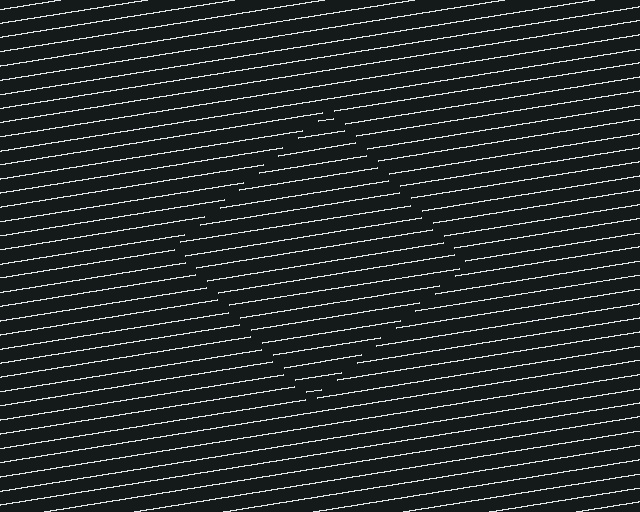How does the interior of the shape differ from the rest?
The interior of the shape contains the same grating, shifted by half a period — the contour is defined by the phase discontinuity where line-ends from the inner and outer gratings abut.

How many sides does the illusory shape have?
4 sides — the line-ends trace a square.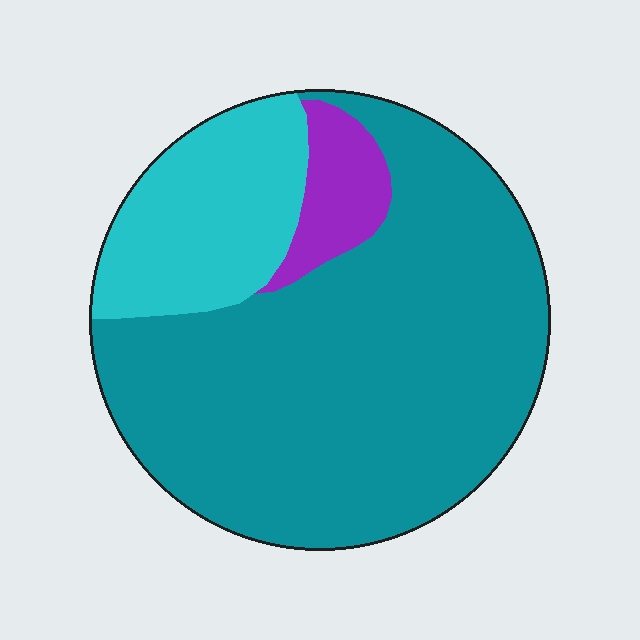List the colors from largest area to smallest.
From largest to smallest: teal, cyan, purple.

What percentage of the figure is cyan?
Cyan covers about 20% of the figure.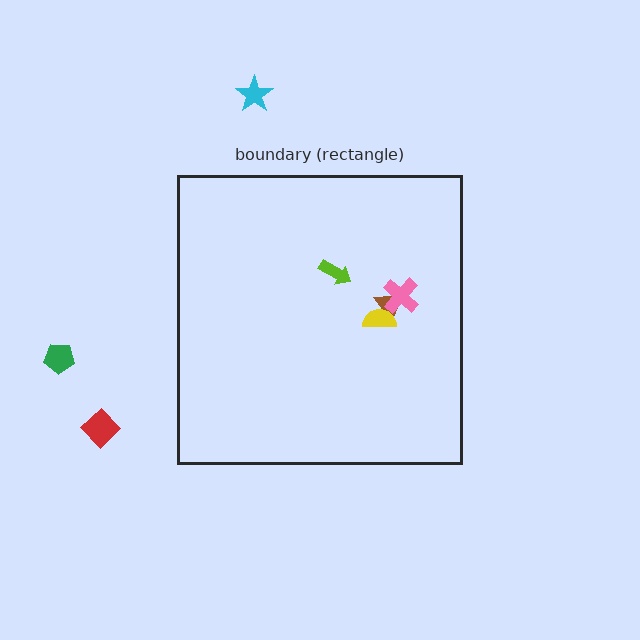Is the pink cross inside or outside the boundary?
Inside.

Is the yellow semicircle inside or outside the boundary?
Inside.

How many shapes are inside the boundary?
4 inside, 3 outside.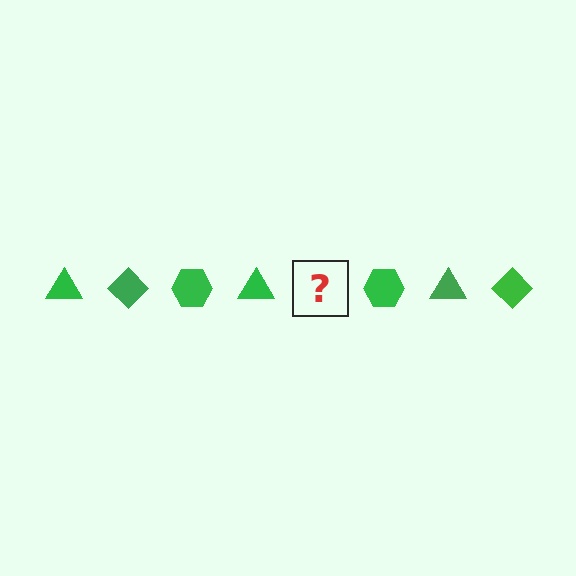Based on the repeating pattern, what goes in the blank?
The blank should be a green diamond.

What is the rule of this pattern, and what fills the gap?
The rule is that the pattern cycles through triangle, diamond, hexagon shapes in green. The gap should be filled with a green diamond.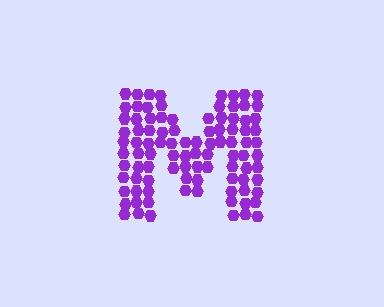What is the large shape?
The large shape is the letter M.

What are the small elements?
The small elements are hexagons.